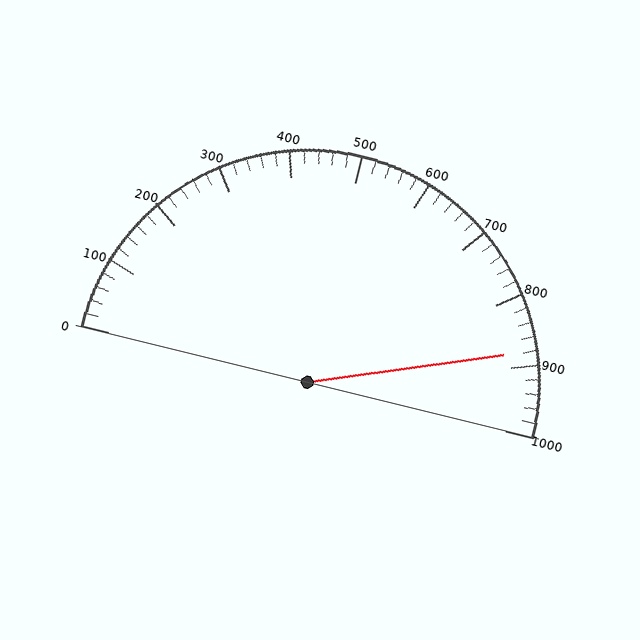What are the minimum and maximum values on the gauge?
The gauge ranges from 0 to 1000.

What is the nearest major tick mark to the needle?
The nearest major tick mark is 900.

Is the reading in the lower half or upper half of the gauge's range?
The reading is in the upper half of the range (0 to 1000).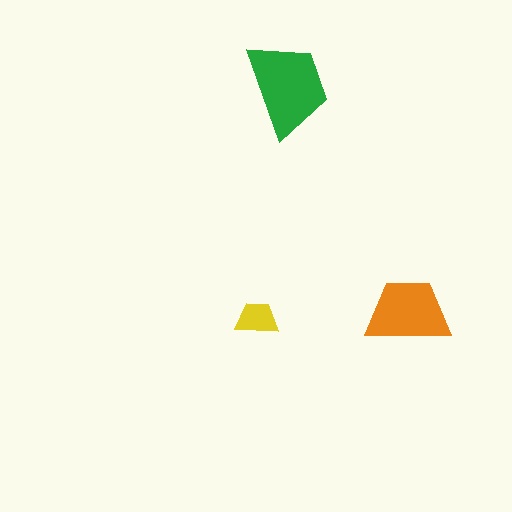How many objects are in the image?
There are 3 objects in the image.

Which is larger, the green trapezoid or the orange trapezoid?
The green one.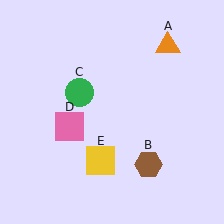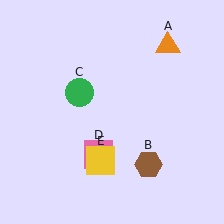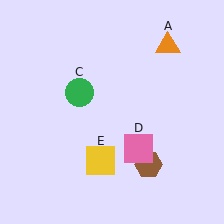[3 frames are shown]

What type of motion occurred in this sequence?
The pink square (object D) rotated counterclockwise around the center of the scene.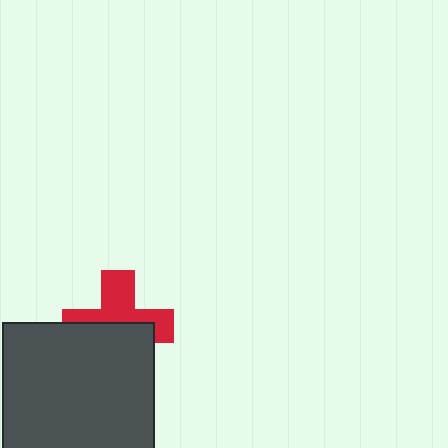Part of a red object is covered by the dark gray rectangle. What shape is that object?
It is a cross.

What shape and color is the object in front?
The object in front is a dark gray rectangle.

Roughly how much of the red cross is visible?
About half of it is visible (roughly 48%).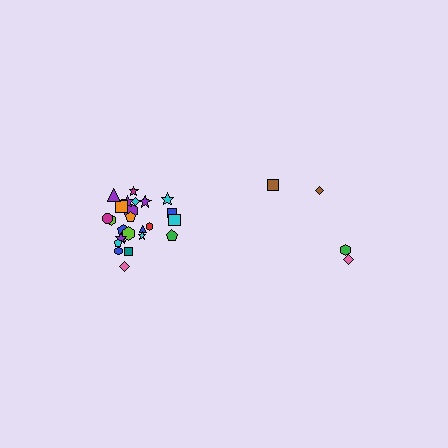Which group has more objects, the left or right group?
The left group.